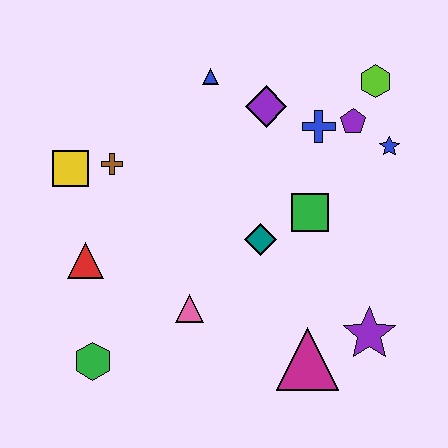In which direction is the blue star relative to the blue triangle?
The blue star is to the right of the blue triangle.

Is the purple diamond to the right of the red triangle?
Yes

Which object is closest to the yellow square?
The brown cross is closest to the yellow square.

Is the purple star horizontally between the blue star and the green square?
Yes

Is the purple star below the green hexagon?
No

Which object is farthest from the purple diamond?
The green hexagon is farthest from the purple diamond.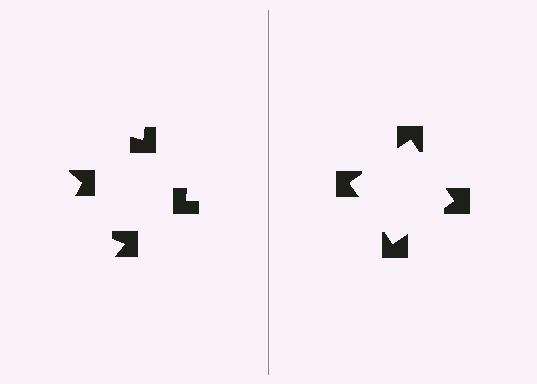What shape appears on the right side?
An illusory square.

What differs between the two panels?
The notched squares are positioned identically on both sides; only the wedge orientations differ. On the right they align to a square; on the left they are misaligned.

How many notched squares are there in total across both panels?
8 — 4 on each side.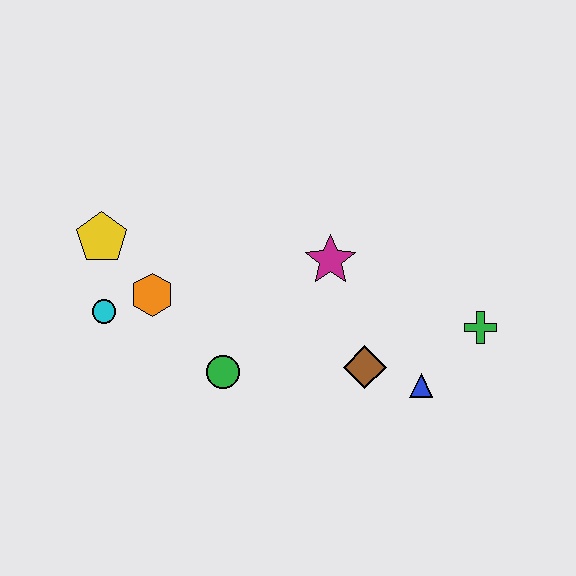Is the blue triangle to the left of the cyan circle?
No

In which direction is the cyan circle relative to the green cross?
The cyan circle is to the left of the green cross.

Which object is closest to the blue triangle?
The brown diamond is closest to the blue triangle.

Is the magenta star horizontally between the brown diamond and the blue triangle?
No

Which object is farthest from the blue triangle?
The yellow pentagon is farthest from the blue triangle.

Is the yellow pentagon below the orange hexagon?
No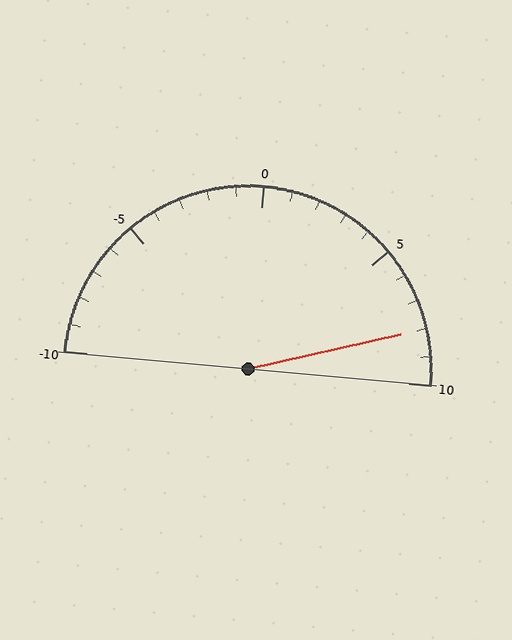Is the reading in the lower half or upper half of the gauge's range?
The reading is in the upper half of the range (-10 to 10).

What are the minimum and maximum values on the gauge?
The gauge ranges from -10 to 10.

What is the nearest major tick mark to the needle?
The nearest major tick mark is 10.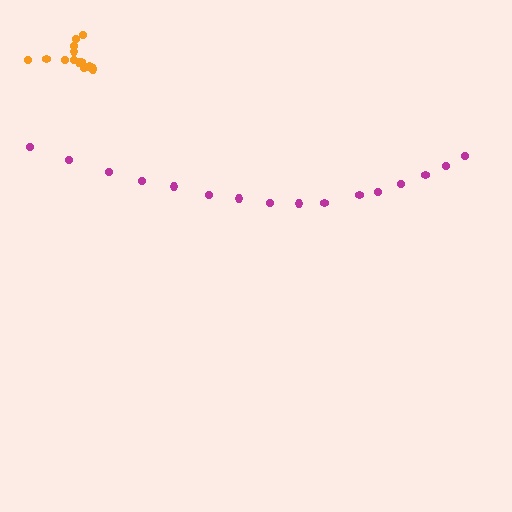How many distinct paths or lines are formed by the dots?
There are 2 distinct paths.